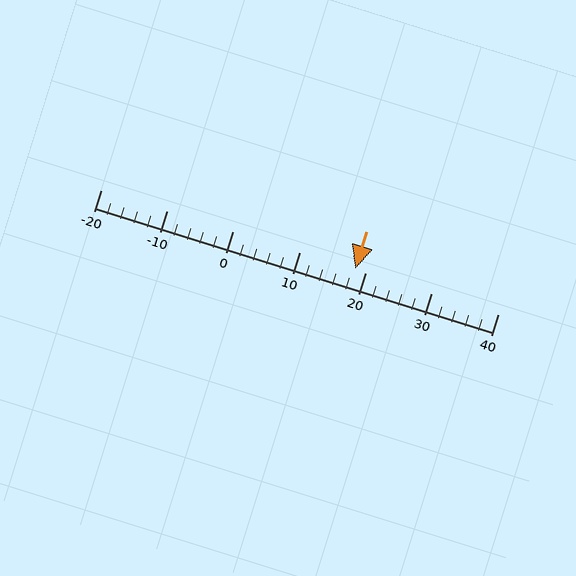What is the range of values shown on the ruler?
The ruler shows values from -20 to 40.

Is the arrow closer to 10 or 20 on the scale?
The arrow is closer to 20.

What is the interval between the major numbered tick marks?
The major tick marks are spaced 10 units apart.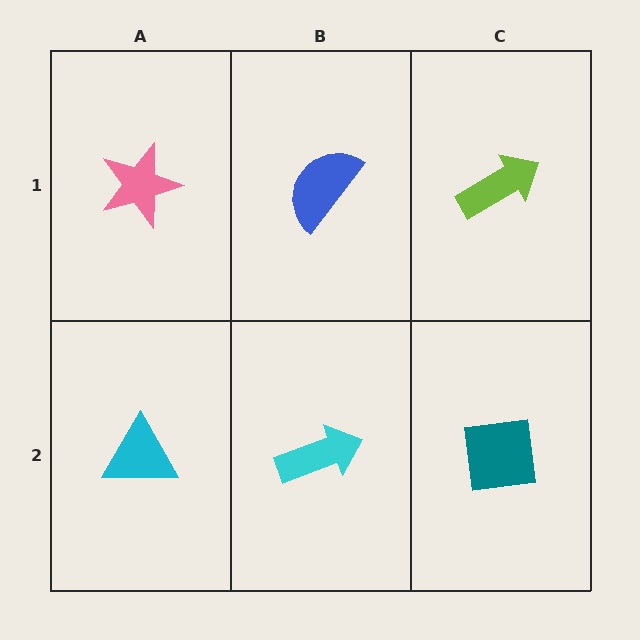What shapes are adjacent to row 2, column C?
A lime arrow (row 1, column C), a cyan arrow (row 2, column B).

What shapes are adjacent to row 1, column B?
A cyan arrow (row 2, column B), a pink star (row 1, column A), a lime arrow (row 1, column C).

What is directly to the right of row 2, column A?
A cyan arrow.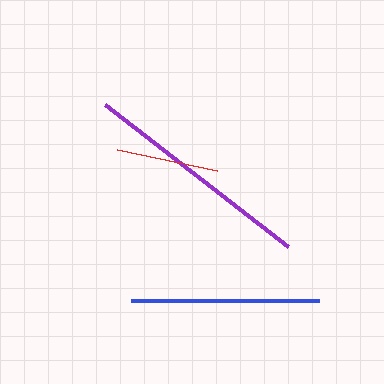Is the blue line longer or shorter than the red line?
The blue line is longer than the red line.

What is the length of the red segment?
The red segment is approximately 101 pixels long.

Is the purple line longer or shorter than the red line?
The purple line is longer than the red line.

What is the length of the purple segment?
The purple segment is approximately 232 pixels long.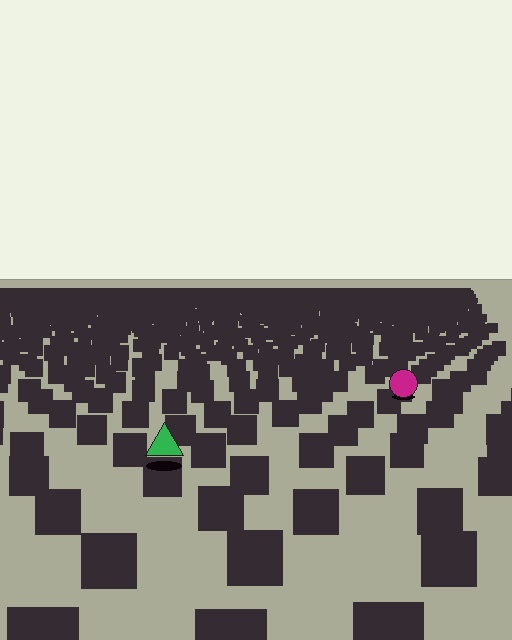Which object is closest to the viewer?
The green triangle is closest. The texture marks near it are larger and more spread out.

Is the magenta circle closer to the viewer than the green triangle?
No. The green triangle is closer — you can tell from the texture gradient: the ground texture is coarser near it.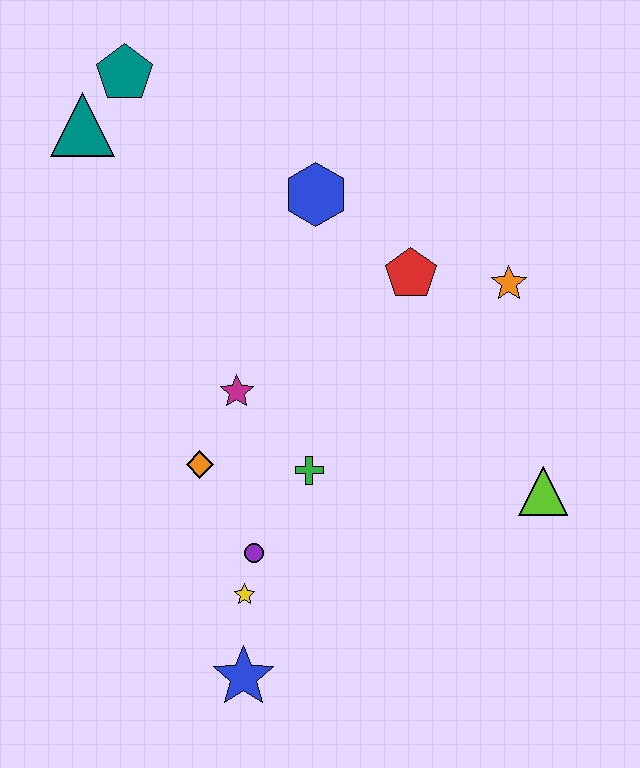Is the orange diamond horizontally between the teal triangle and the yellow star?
Yes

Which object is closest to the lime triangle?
The orange star is closest to the lime triangle.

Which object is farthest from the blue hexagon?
The blue star is farthest from the blue hexagon.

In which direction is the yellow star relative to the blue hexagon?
The yellow star is below the blue hexagon.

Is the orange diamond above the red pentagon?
No